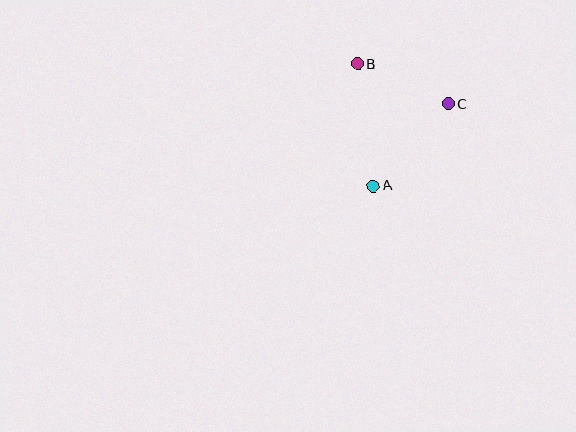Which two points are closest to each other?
Points B and C are closest to each other.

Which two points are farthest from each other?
Points A and B are farthest from each other.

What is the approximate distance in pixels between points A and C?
The distance between A and C is approximately 111 pixels.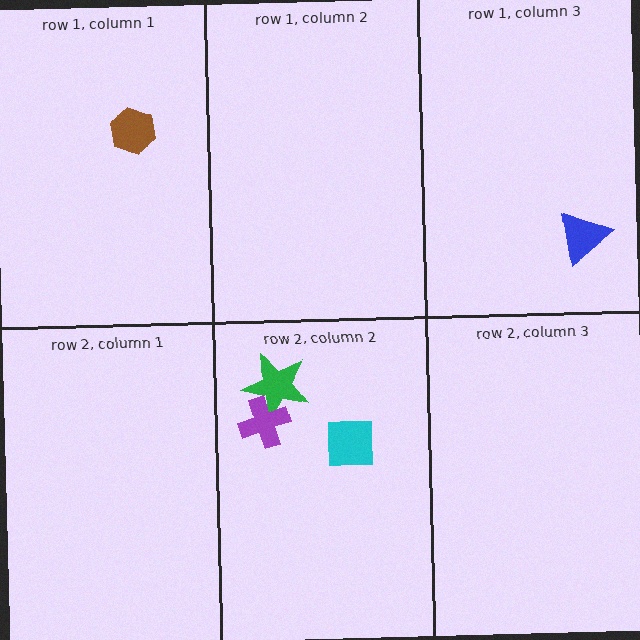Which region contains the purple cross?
The row 2, column 2 region.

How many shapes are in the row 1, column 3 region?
1.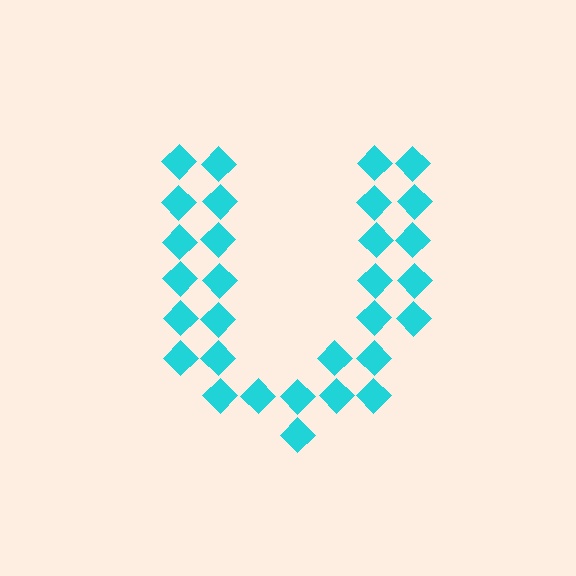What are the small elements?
The small elements are diamonds.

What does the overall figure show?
The overall figure shows the letter U.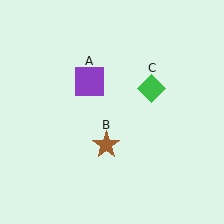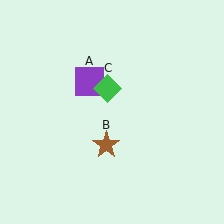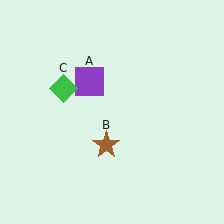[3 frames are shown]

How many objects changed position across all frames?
1 object changed position: green diamond (object C).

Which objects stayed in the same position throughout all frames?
Purple square (object A) and brown star (object B) remained stationary.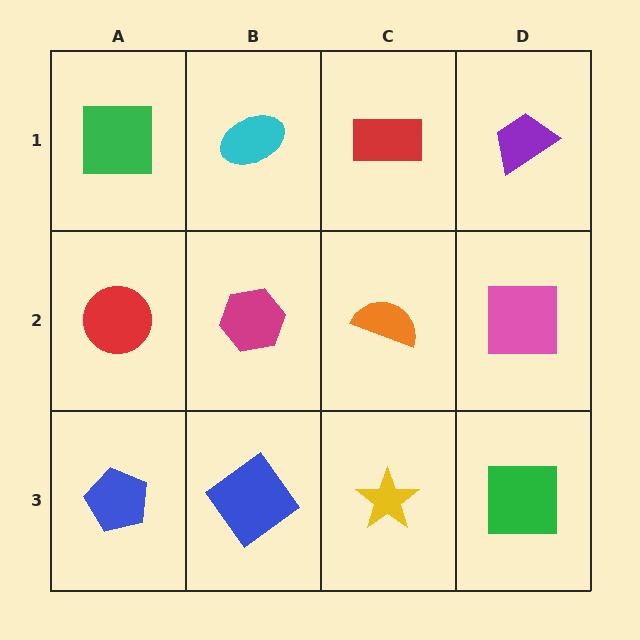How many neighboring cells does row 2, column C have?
4.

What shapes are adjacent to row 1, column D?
A pink square (row 2, column D), a red rectangle (row 1, column C).